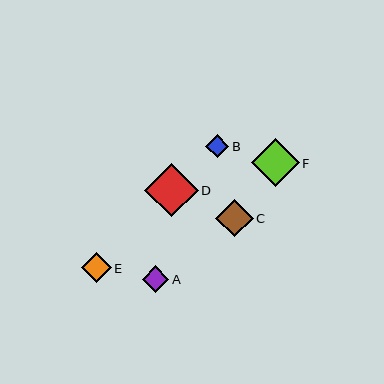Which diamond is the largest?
Diamond D is the largest with a size of approximately 54 pixels.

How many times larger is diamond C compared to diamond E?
Diamond C is approximately 1.3 times the size of diamond E.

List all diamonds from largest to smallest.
From largest to smallest: D, F, C, E, A, B.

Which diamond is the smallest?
Diamond B is the smallest with a size of approximately 23 pixels.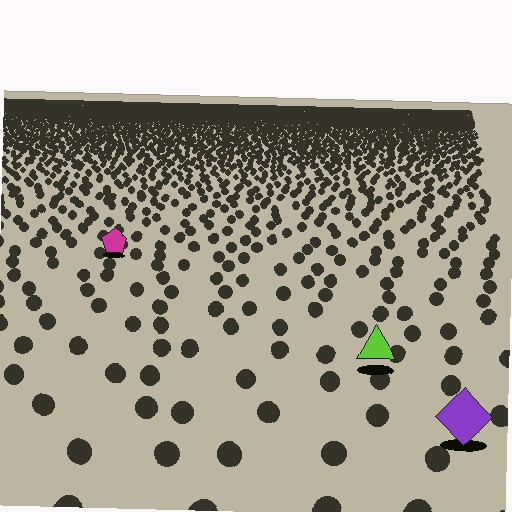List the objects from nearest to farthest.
From nearest to farthest: the purple diamond, the lime triangle, the magenta pentagon.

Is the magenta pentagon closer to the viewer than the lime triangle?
No. The lime triangle is closer — you can tell from the texture gradient: the ground texture is coarser near it.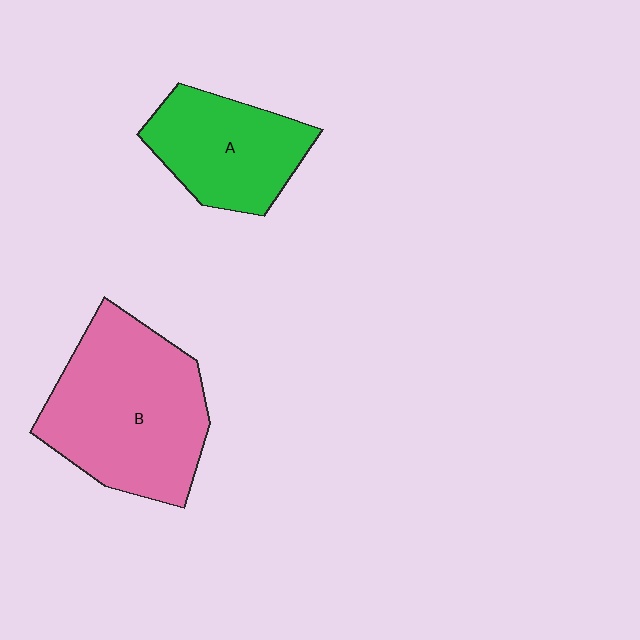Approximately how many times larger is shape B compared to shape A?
Approximately 1.6 times.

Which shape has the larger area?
Shape B (pink).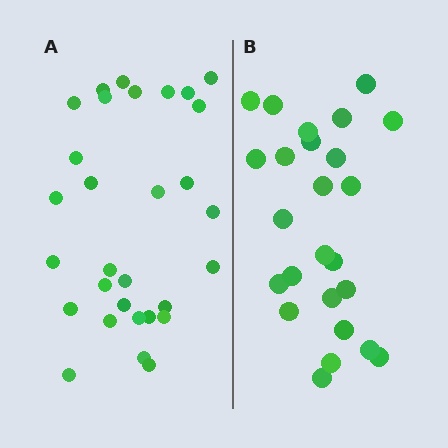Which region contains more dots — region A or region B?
Region A (the left region) has more dots.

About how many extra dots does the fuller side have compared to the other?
Region A has about 5 more dots than region B.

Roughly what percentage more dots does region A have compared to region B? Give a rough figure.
About 20% more.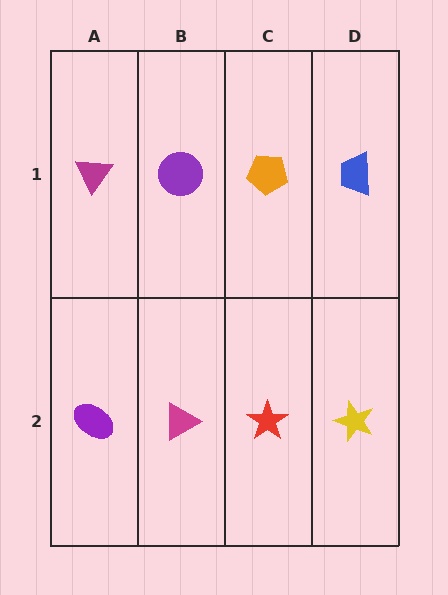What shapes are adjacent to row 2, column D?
A blue trapezoid (row 1, column D), a red star (row 2, column C).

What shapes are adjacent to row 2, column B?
A purple circle (row 1, column B), a purple ellipse (row 2, column A), a red star (row 2, column C).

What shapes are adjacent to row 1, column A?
A purple ellipse (row 2, column A), a purple circle (row 1, column B).